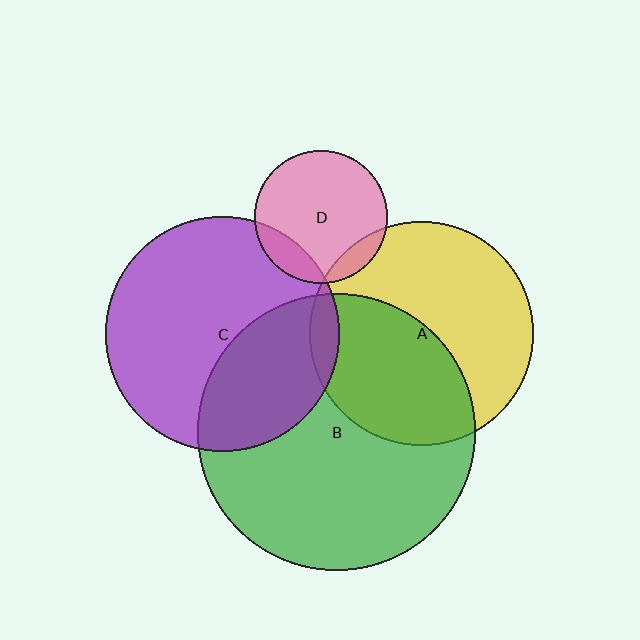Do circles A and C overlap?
Yes.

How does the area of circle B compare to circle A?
Approximately 1.5 times.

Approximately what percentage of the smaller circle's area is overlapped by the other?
Approximately 5%.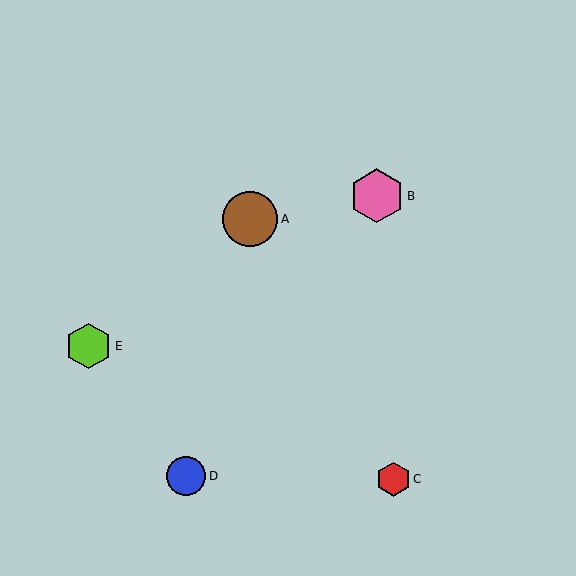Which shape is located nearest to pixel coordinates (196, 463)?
The blue circle (labeled D) at (186, 476) is nearest to that location.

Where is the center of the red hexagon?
The center of the red hexagon is at (393, 479).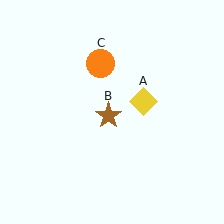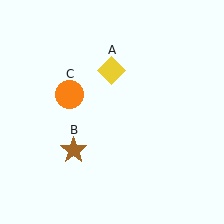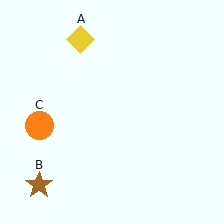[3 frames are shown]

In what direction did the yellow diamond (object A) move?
The yellow diamond (object A) moved up and to the left.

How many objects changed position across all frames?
3 objects changed position: yellow diamond (object A), brown star (object B), orange circle (object C).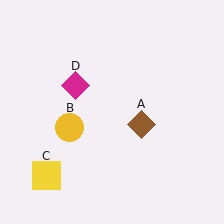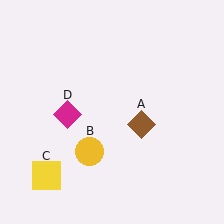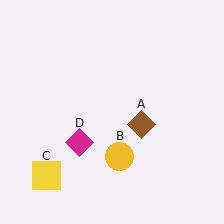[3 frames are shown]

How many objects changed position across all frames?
2 objects changed position: yellow circle (object B), magenta diamond (object D).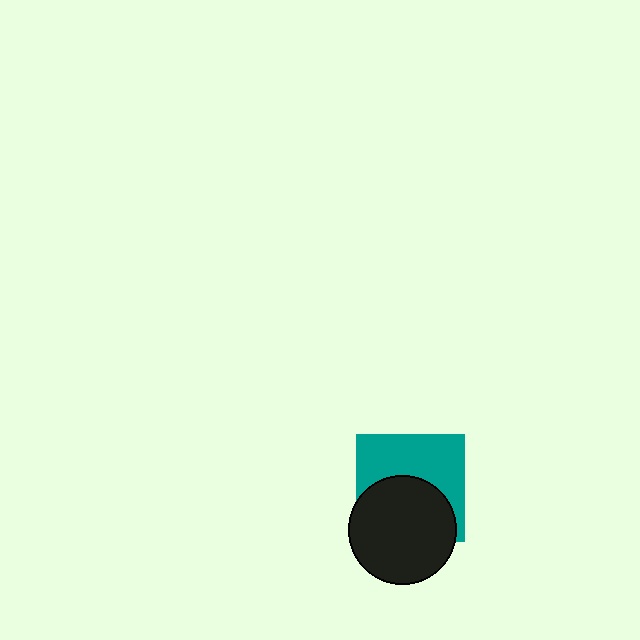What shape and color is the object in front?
The object in front is a black circle.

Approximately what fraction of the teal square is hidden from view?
Roughly 48% of the teal square is hidden behind the black circle.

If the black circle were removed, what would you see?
You would see the complete teal square.